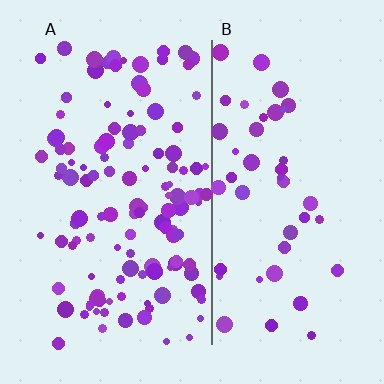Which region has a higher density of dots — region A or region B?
A (the left).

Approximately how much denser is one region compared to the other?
Approximately 2.8× — region A over region B.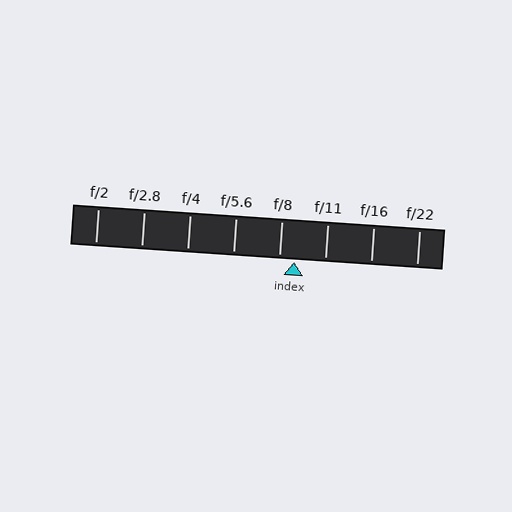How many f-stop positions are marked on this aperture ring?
There are 8 f-stop positions marked.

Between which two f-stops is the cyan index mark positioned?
The index mark is between f/8 and f/11.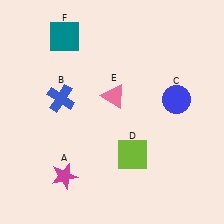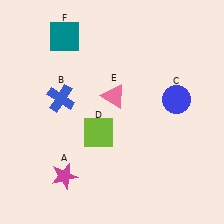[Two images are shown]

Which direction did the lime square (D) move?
The lime square (D) moved left.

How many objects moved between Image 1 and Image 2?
1 object moved between the two images.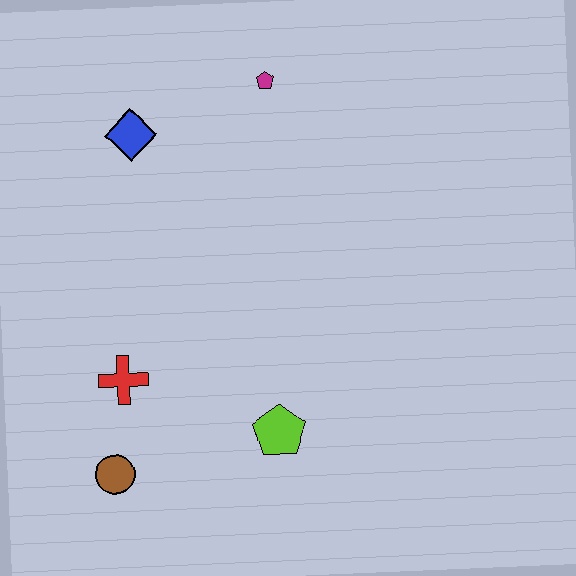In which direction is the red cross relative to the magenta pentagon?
The red cross is below the magenta pentagon.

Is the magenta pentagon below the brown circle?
No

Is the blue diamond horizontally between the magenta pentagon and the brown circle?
Yes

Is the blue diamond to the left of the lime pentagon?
Yes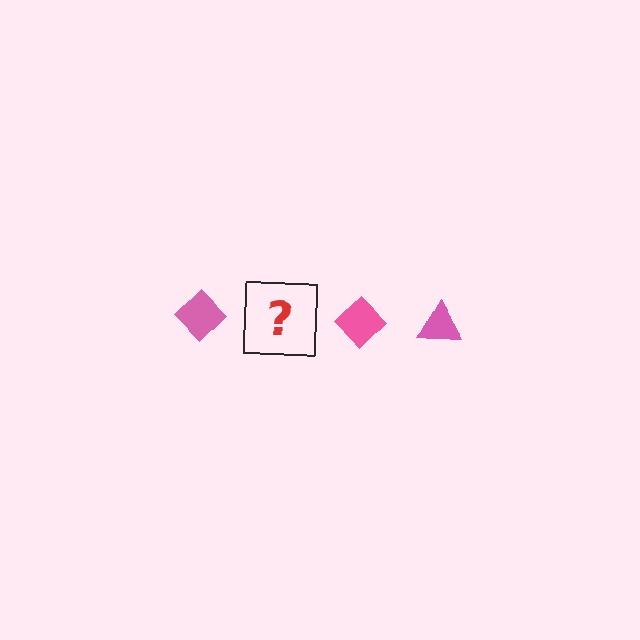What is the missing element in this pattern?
The missing element is a pink triangle.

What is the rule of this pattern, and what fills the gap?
The rule is that the pattern cycles through diamond, triangle shapes in pink. The gap should be filled with a pink triangle.